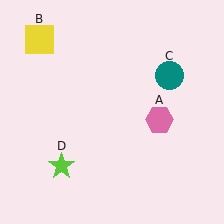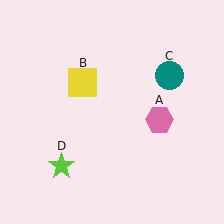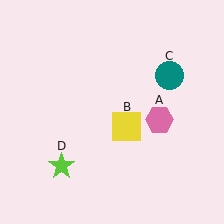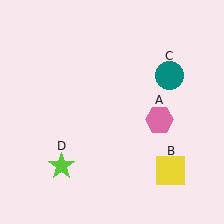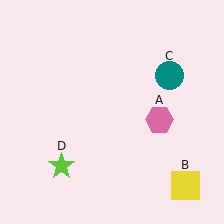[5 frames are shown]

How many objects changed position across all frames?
1 object changed position: yellow square (object B).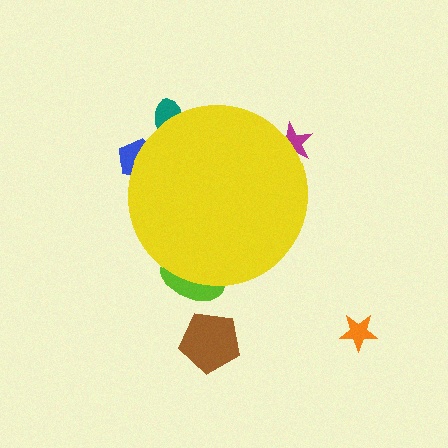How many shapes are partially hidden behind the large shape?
4 shapes are partially hidden.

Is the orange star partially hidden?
No, the orange star is fully visible.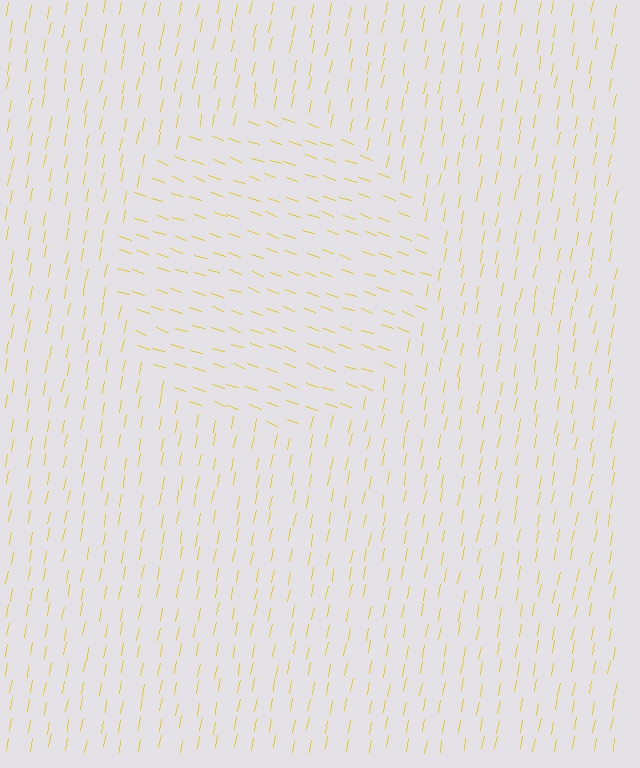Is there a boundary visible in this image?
Yes, there is a texture boundary formed by a change in line orientation.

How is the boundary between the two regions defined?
The boundary is defined purely by a change in line orientation (approximately 81 degrees difference). All lines are the same color and thickness.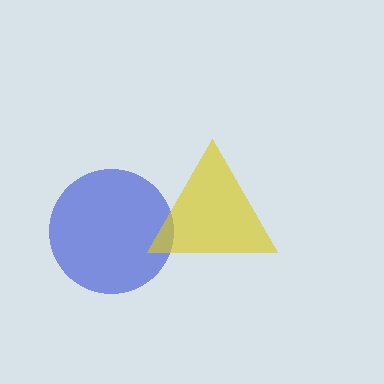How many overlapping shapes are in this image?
There are 2 overlapping shapes in the image.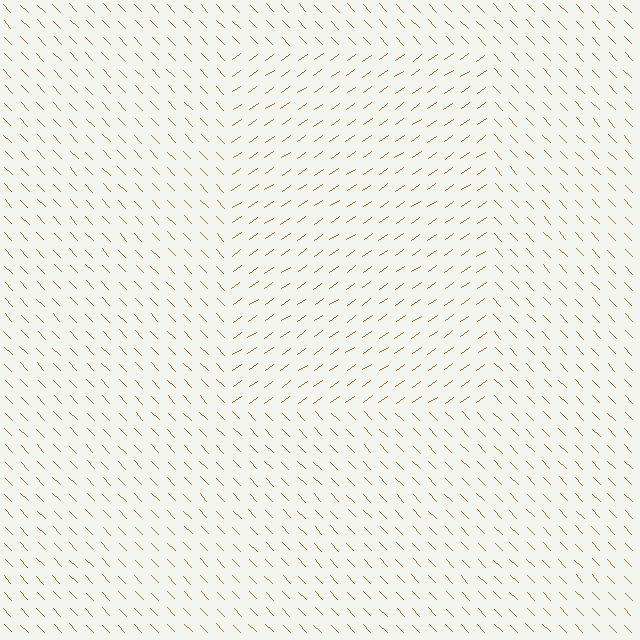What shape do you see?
I see a rectangle.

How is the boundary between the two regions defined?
The boundary is defined purely by a change in line orientation (approximately 81 degrees difference). All lines are the same color and thickness.